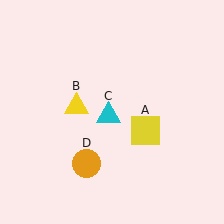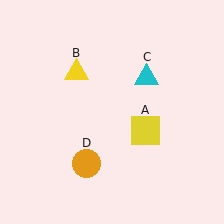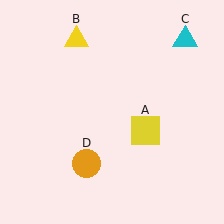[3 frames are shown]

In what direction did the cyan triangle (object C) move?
The cyan triangle (object C) moved up and to the right.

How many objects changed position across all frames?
2 objects changed position: yellow triangle (object B), cyan triangle (object C).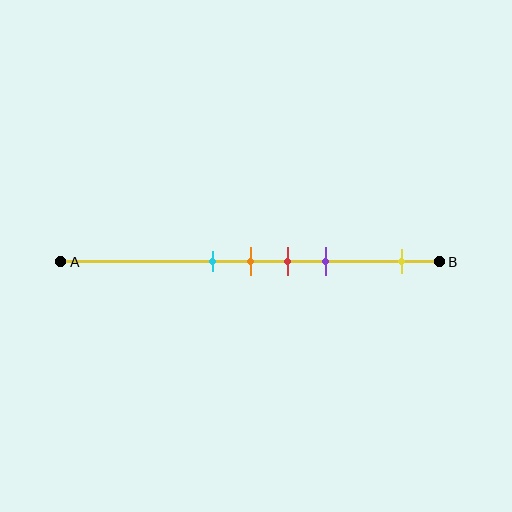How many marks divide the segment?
There are 5 marks dividing the segment.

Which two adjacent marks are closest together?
The cyan and orange marks are the closest adjacent pair.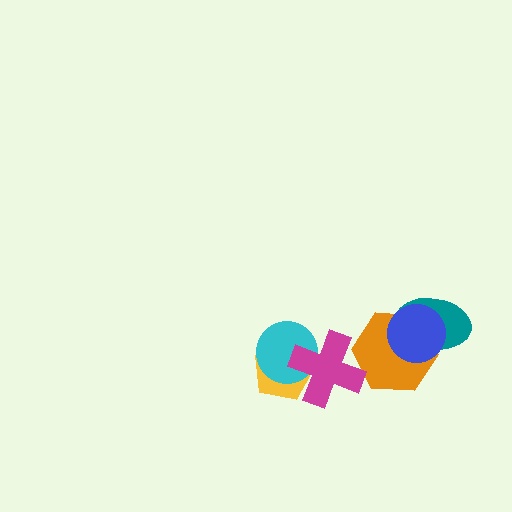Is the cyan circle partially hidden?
Yes, it is partially covered by another shape.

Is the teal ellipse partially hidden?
Yes, it is partially covered by another shape.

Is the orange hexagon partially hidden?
Yes, it is partially covered by another shape.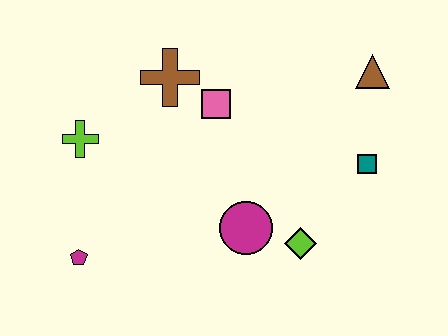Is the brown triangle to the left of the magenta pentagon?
No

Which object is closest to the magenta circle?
The lime diamond is closest to the magenta circle.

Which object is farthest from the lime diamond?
The lime cross is farthest from the lime diamond.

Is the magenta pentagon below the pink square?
Yes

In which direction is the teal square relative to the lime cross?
The teal square is to the right of the lime cross.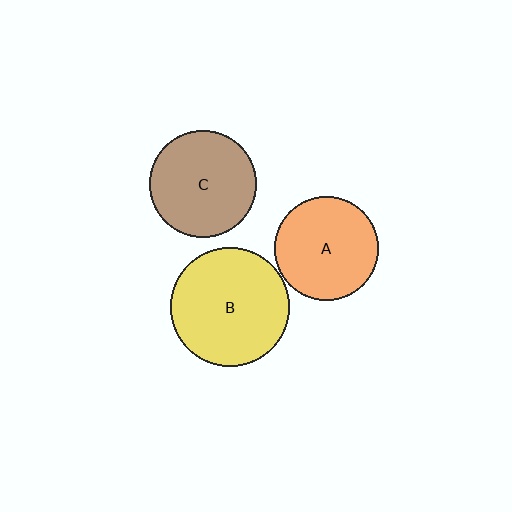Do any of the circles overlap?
No, none of the circles overlap.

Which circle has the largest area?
Circle B (yellow).